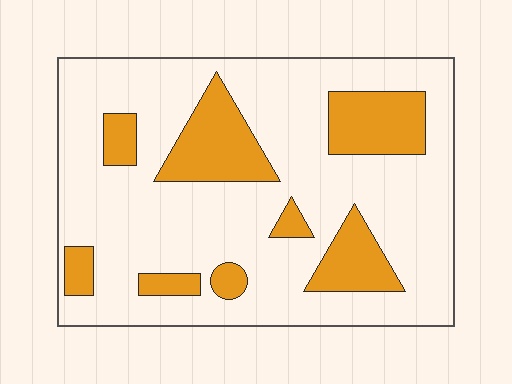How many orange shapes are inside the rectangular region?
8.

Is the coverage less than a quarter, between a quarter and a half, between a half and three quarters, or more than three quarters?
Less than a quarter.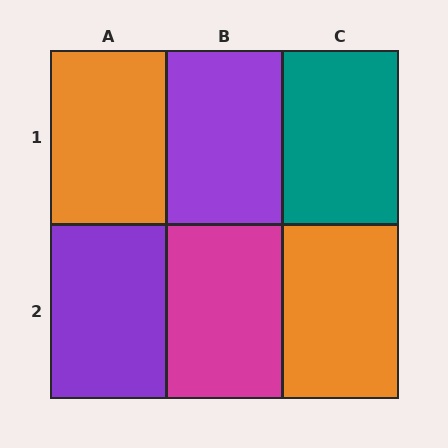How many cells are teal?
1 cell is teal.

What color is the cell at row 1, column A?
Orange.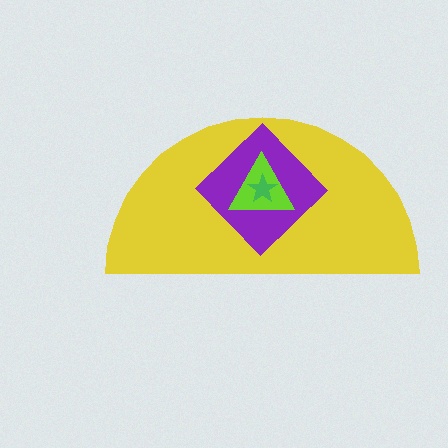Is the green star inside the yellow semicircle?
Yes.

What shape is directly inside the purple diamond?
The lime triangle.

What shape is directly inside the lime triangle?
The green star.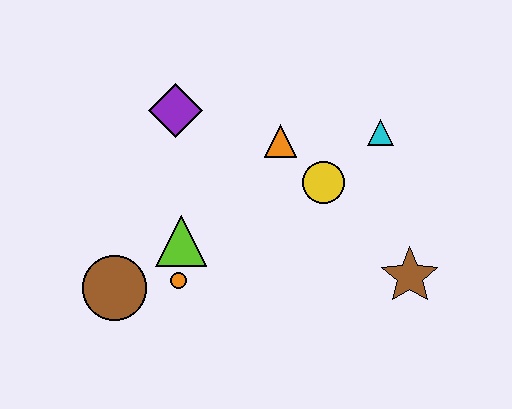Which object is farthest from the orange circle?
The cyan triangle is farthest from the orange circle.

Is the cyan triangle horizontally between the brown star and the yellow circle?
Yes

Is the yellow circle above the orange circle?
Yes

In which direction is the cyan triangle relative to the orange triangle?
The cyan triangle is to the right of the orange triangle.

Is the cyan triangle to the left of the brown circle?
No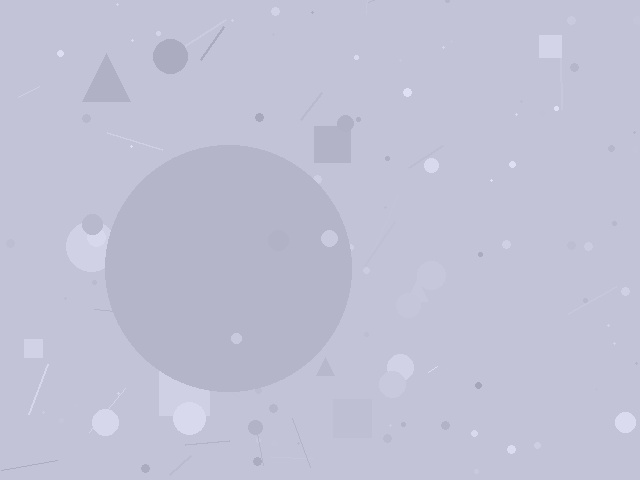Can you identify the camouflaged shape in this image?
The camouflaged shape is a circle.